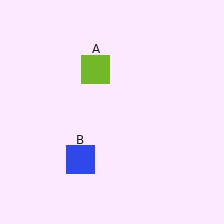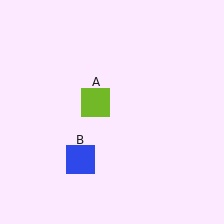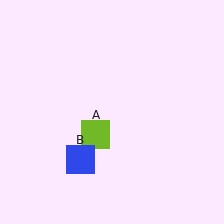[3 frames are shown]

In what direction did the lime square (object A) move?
The lime square (object A) moved down.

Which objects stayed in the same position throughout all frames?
Blue square (object B) remained stationary.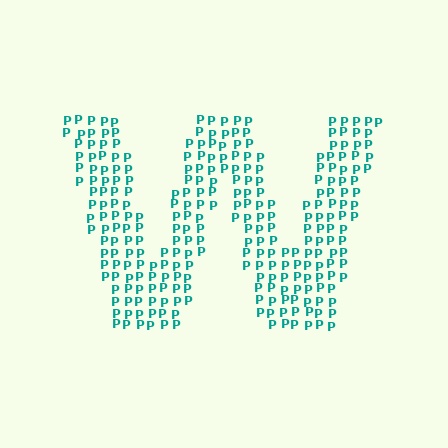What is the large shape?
The large shape is the letter W.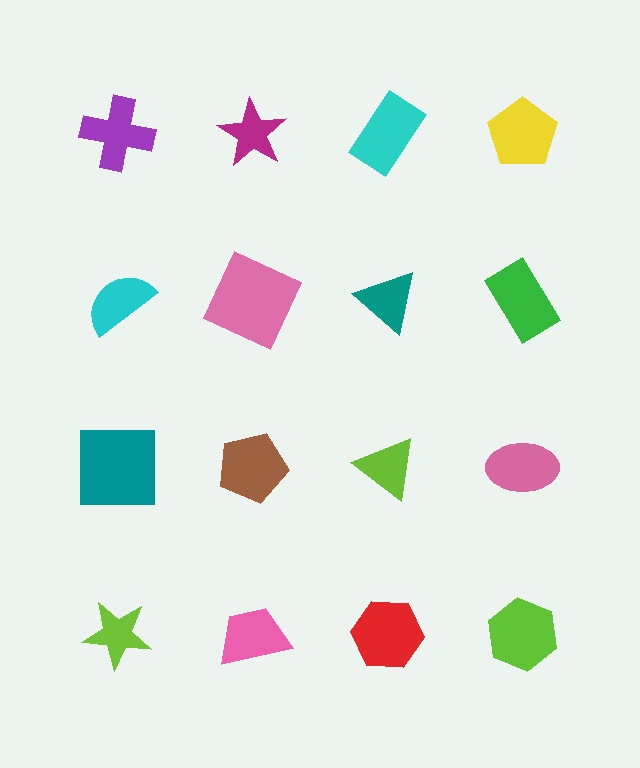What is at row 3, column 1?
A teal square.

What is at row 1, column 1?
A purple cross.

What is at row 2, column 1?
A cyan semicircle.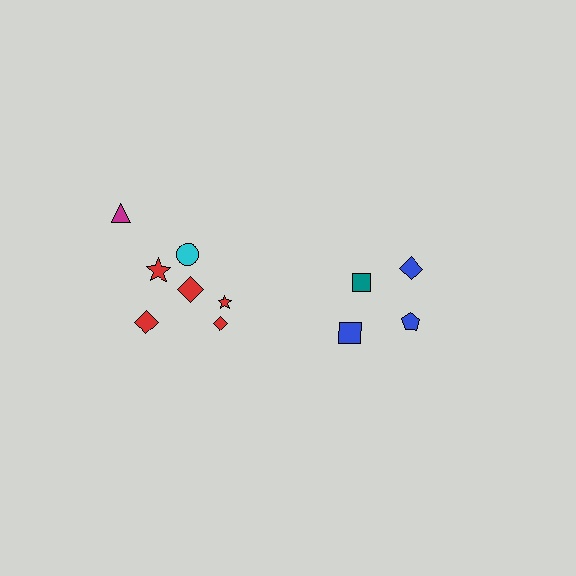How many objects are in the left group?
There are 7 objects.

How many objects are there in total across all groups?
There are 11 objects.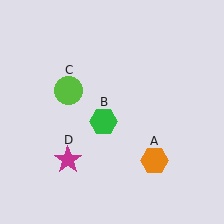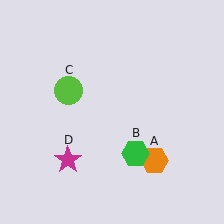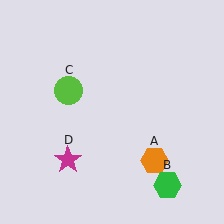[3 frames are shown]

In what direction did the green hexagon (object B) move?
The green hexagon (object B) moved down and to the right.